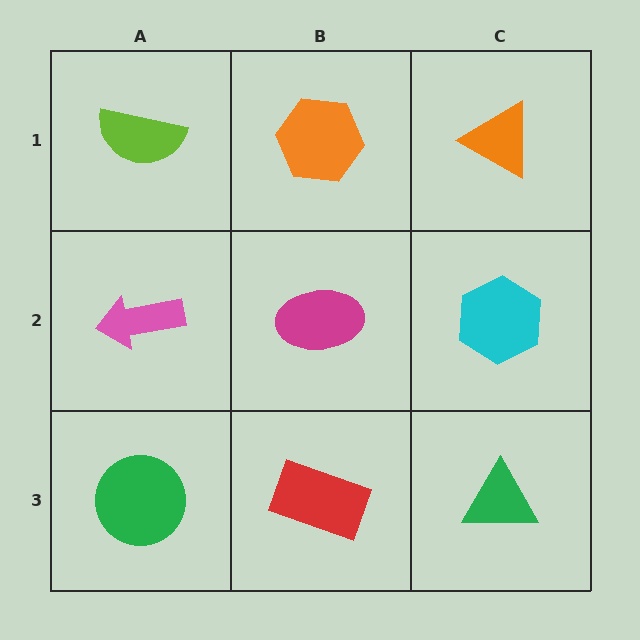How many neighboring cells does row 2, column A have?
3.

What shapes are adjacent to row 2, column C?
An orange triangle (row 1, column C), a green triangle (row 3, column C), a magenta ellipse (row 2, column B).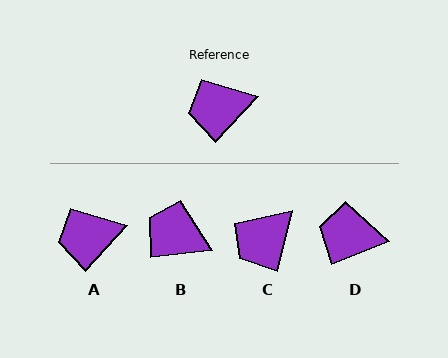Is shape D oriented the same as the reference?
No, it is off by about 25 degrees.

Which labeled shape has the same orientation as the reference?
A.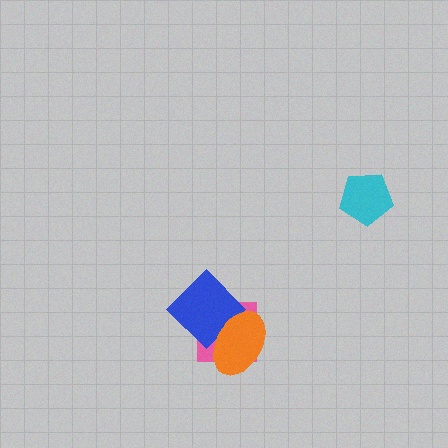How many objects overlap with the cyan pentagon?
0 objects overlap with the cyan pentagon.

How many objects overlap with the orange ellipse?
2 objects overlap with the orange ellipse.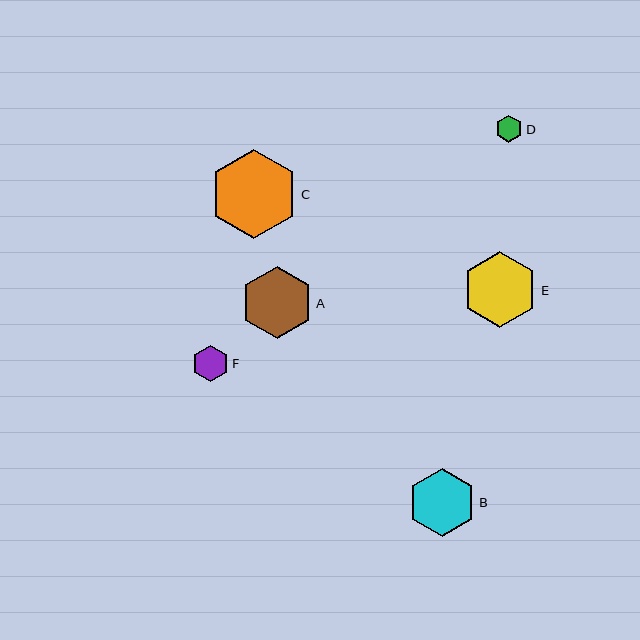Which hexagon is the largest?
Hexagon C is the largest with a size of approximately 89 pixels.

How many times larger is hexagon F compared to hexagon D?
Hexagon F is approximately 1.3 times the size of hexagon D.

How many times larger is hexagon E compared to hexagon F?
Hexagon E is approximately 2.1 times the size of hexagon F.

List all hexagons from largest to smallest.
From largest to smallest: C, E, A, B, F, D.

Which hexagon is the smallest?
Hexagon D is the smallest with a size of approximately 27 pixels.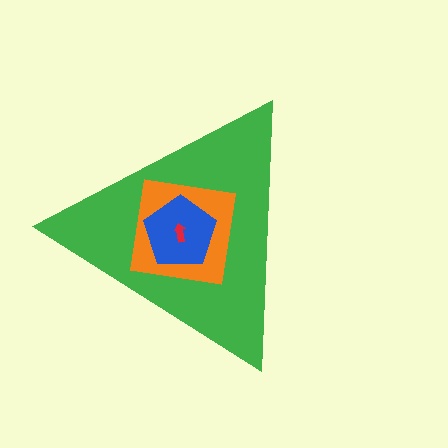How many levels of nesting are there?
4.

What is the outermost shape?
The green triangle.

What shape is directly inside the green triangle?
The orange square.